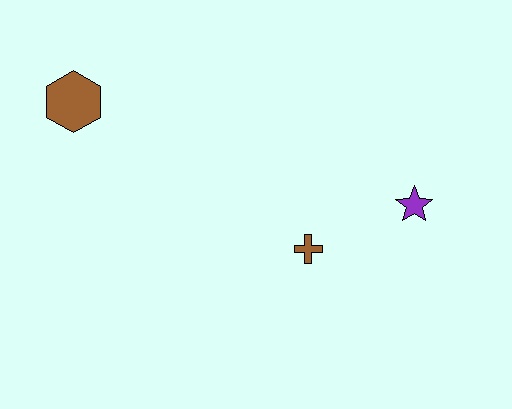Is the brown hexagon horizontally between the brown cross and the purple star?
No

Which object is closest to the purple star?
The brown cross is closest to the purple star.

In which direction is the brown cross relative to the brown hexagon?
The brown cross is to the right of the brown hexagon.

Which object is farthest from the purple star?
The brown hexagon is farthest from the purple star.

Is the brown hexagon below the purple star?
No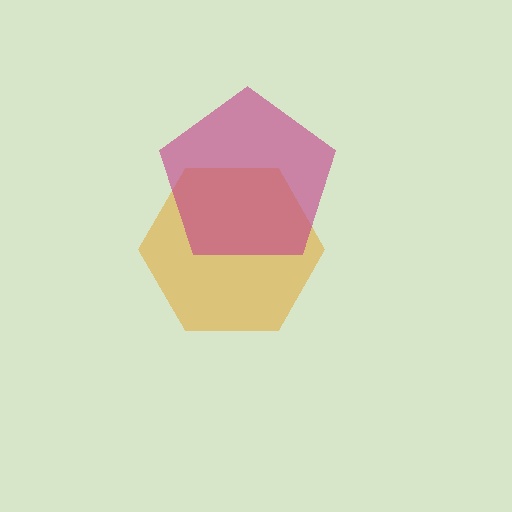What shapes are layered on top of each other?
The layered shapes are: an orange hexagon, a magenta pentagon.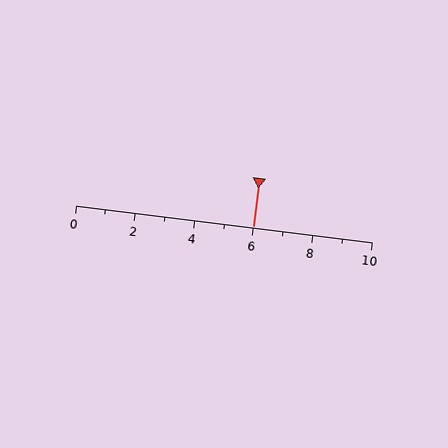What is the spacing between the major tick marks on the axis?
The major ticks are spaced 2 apart.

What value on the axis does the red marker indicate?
The marker indicates approximately 6.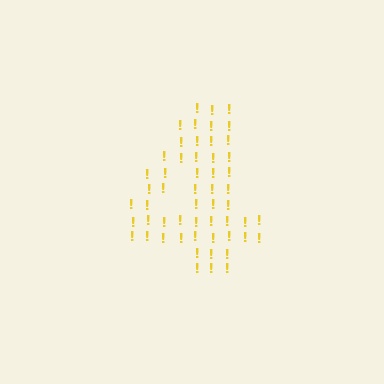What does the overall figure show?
The overall figure shows the digit 4.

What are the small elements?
The small elements are exclamation marks.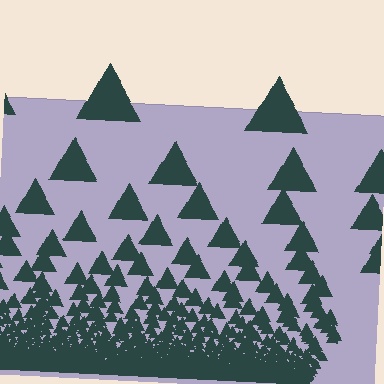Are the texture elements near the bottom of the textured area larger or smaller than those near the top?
Smaller. The gradient is inverted — elements near the bottom are smaller and denser.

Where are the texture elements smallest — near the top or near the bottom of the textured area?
Near the bottom.